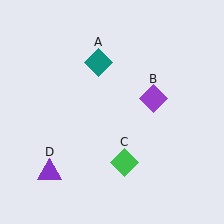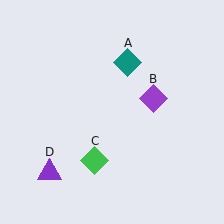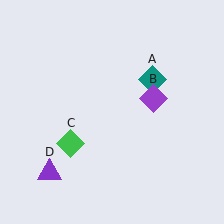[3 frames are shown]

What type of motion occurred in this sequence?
The teal diamond (object A), green diamond (object C) rotated clockwise around the center of the scene.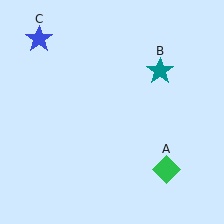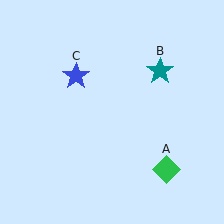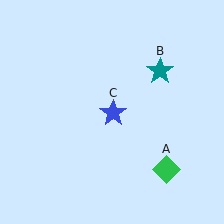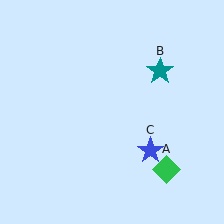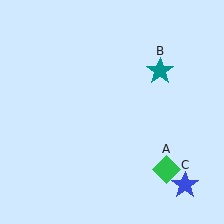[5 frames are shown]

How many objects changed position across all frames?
1 object changed position: blue star (object C).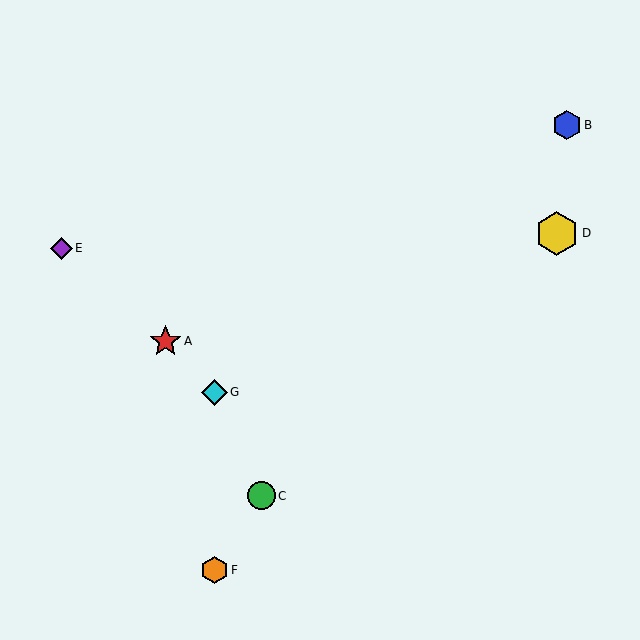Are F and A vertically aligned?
No, F is at x≈214 and A is at x≈165.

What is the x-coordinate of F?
Object F is at x≈214.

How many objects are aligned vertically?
2 objects (F, G) are aligned vertically.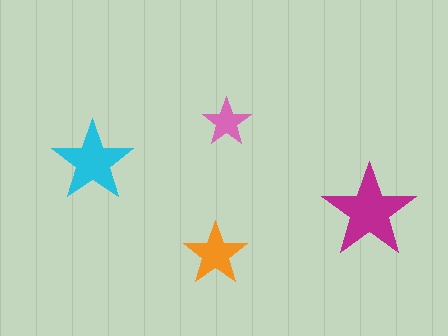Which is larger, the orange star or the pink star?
The orange one.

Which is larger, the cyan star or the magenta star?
The magenta one.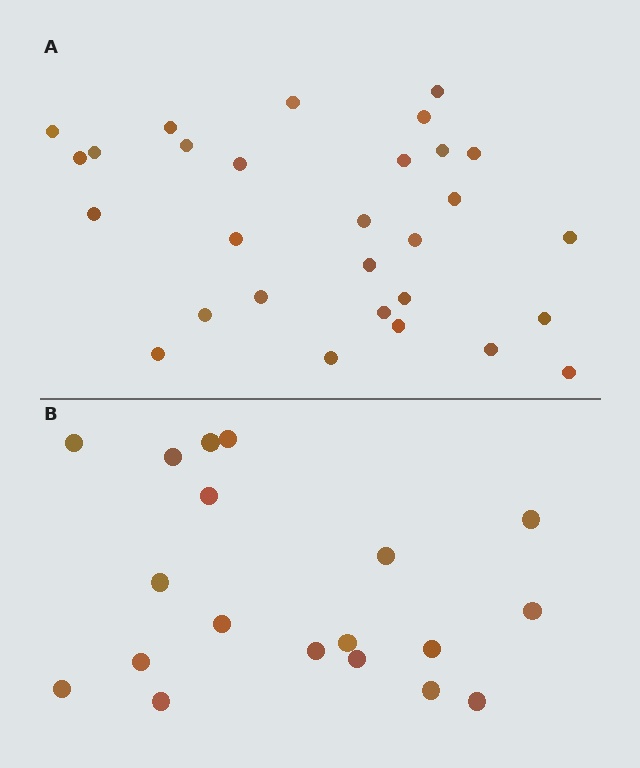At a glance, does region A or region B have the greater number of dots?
Region A (the top region) has more dots.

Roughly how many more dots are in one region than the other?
Region A has roughly 10 or so more dots than region B.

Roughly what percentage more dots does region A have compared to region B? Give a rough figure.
About 55% more.